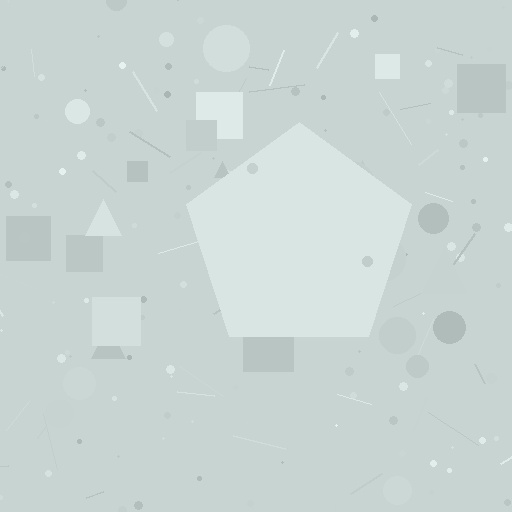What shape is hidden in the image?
A pentagon is hidden in the image.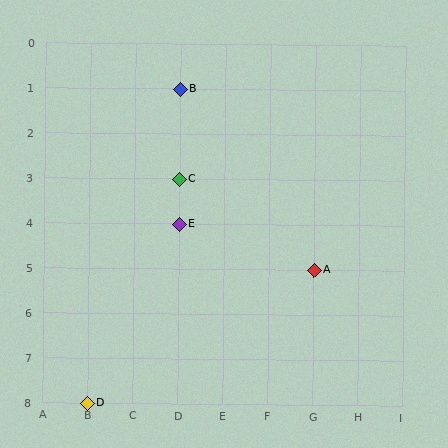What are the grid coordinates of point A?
Point A is at grid coordinates (G, 5).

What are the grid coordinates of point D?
Point D is at grid coordinates (B, 8).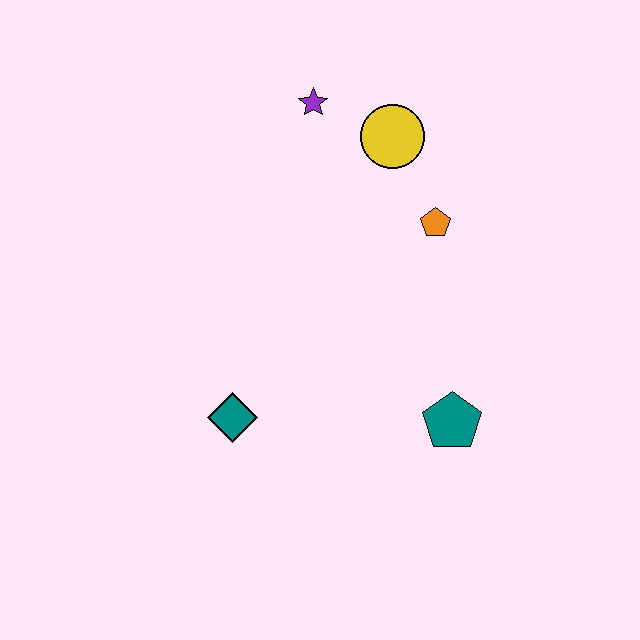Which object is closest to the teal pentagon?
The orange pentagon is closest to the teal pentagon.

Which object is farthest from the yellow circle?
The teal diamond is farthest from the yellow circle.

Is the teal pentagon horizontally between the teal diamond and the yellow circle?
No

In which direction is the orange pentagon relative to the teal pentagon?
The orange pentagon is above the teal pentagon.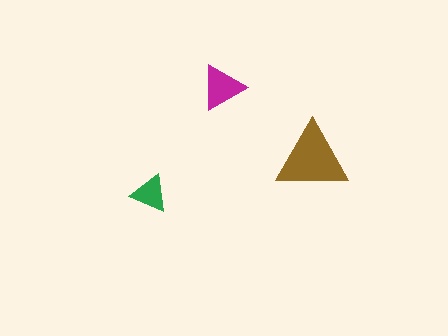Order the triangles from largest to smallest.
the brown one, the magenta one, the green one.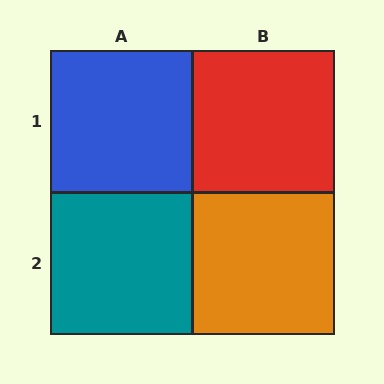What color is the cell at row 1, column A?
Blue.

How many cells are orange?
1 cell is orange.